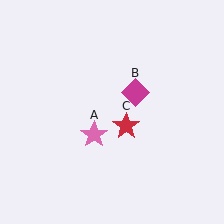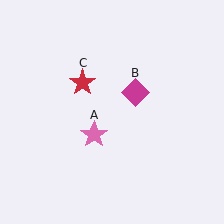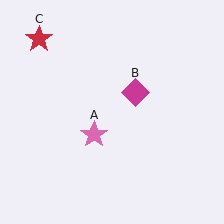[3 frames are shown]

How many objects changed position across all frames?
1 object changed position: red star (object C).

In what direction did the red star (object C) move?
The red star (object C) moved up and to the left.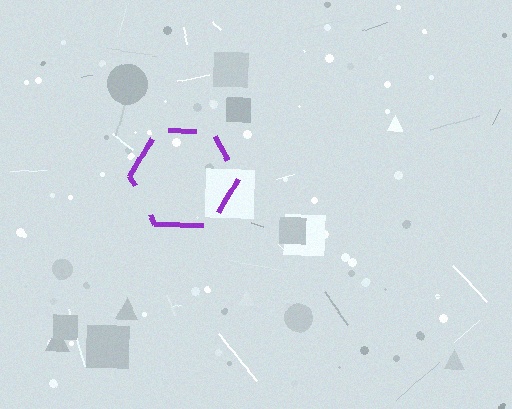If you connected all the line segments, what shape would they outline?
They would outline a hexagon.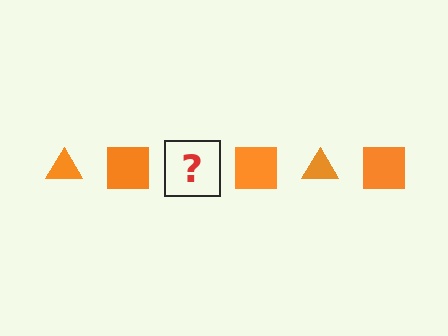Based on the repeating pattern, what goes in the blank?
The blank should be an orange triangle.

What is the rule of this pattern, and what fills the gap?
The rule is that the pattern cycles through triangle, square shapes in orange. The gap should be filled with an orange triangle.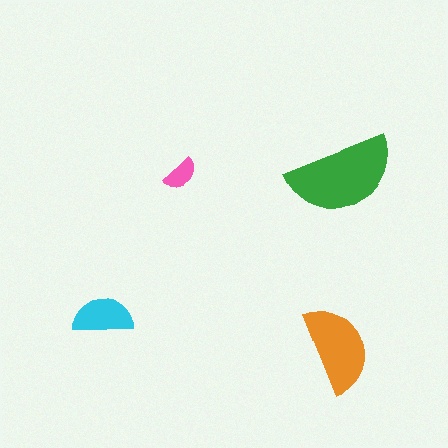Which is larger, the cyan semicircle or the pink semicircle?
The cyan one.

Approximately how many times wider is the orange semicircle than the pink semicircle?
About 2.5 times wider.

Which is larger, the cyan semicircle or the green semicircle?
The green one.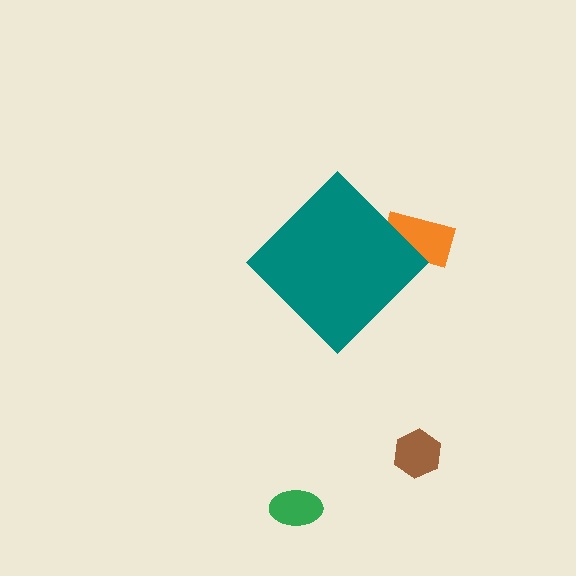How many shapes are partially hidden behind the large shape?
1 shape is partially hidden.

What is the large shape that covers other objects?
A teal diamond.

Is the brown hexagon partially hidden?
No, the brown hexagon is fully visible.